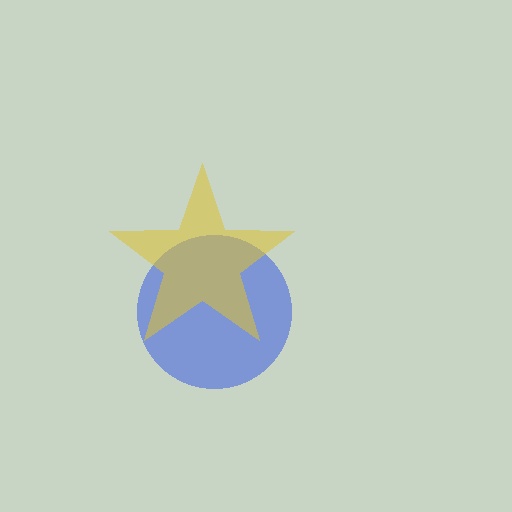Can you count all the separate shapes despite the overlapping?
Yes, there are 2 separate shapes.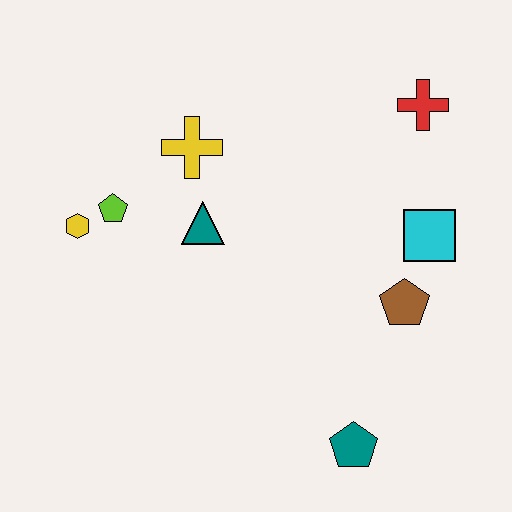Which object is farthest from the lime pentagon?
The teal pentagon is farthest from the lime pentagon.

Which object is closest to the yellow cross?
The teal triangle is closest to the yellow cross.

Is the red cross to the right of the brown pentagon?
Yes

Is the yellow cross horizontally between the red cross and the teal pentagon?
No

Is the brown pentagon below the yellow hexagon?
Yes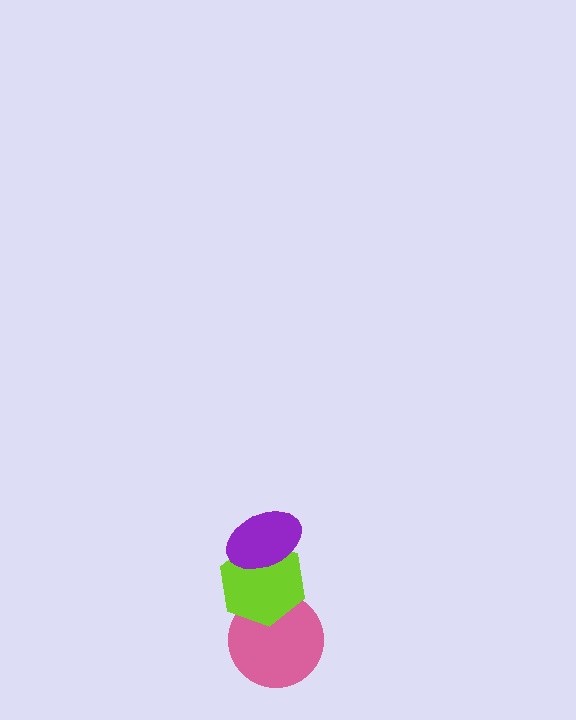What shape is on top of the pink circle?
The lime hexagon is on top of the pink circle.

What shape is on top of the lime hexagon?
The purple ellipse is on top of the lime hexagon.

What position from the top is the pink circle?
The pink circle is 3rd from the top.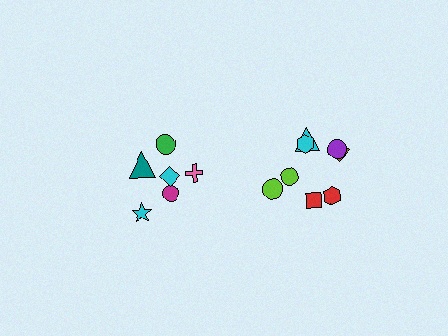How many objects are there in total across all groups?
There are 14 objects.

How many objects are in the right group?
There are 8 objects.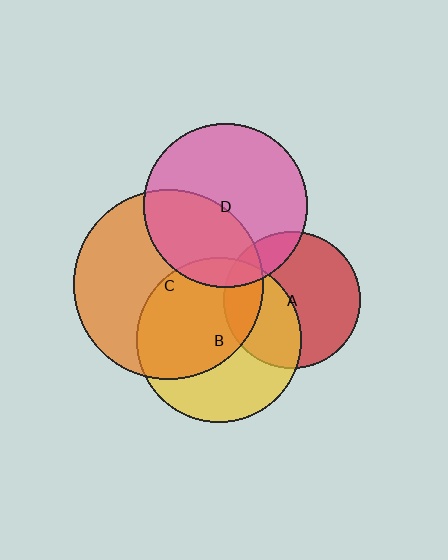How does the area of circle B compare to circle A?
Approximately 1.4 times.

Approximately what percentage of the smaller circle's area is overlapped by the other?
Approximately 10%.